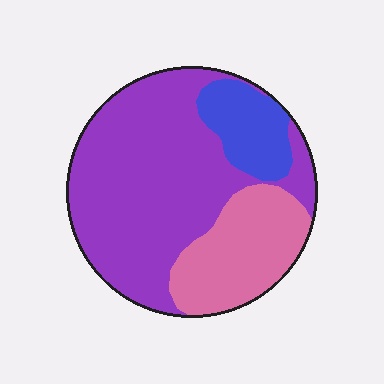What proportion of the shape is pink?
Pink covers 25% of the shape.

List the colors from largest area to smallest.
From largest to smallest: purple, pink, blue.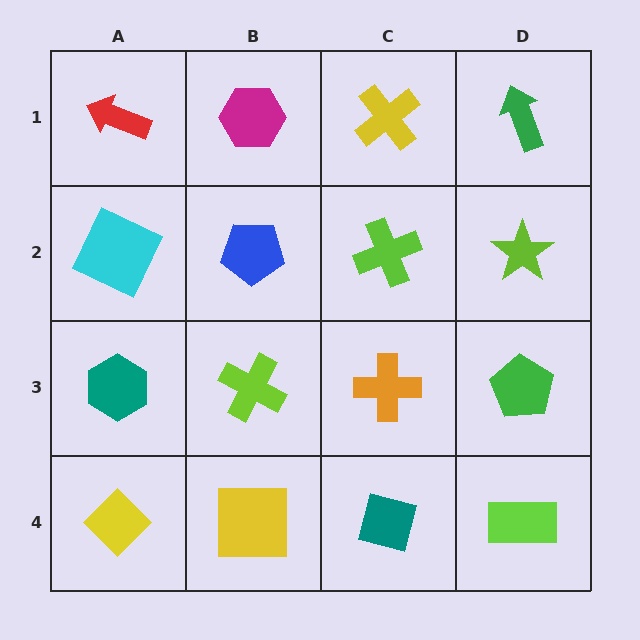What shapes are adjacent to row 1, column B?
A blue pentagon (row 2, column B), a red arrow (row 1, column A), a yellow cross (row 1, column C).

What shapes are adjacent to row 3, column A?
A cyan square (row 2, column A), a yellow diamond (row 4, column A), a lime cross (row 3, column B).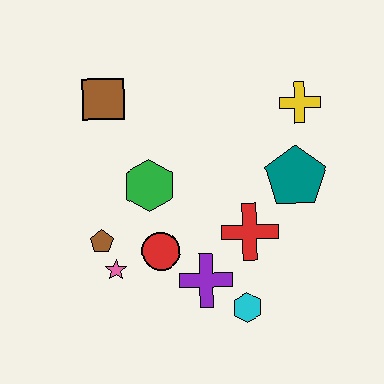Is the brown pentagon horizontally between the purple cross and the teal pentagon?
No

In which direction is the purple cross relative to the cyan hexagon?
The purple cross is to the left of the cyan hexagon.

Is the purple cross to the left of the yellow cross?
Yes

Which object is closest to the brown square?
The green hexagon is closest to the brown square.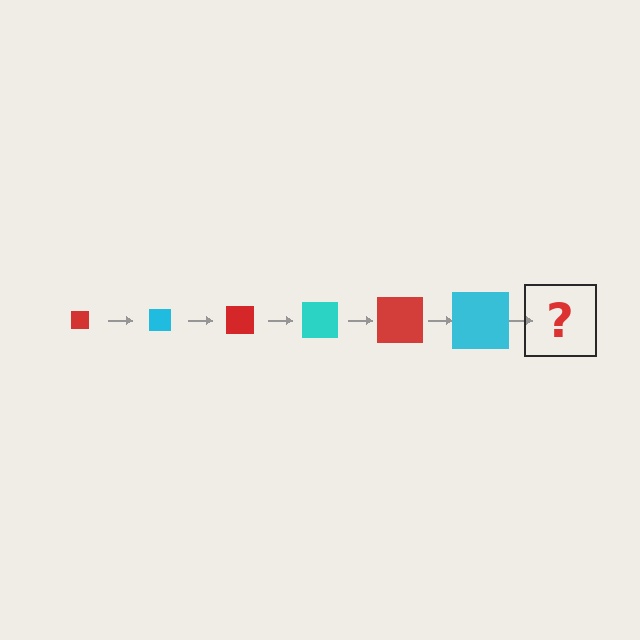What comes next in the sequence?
The next element should be a red square, larger than the previous one.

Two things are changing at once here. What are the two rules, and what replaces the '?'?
The two rules are that the square grows larger each step and the color cycles through red and cyan. The '?' should be a red square, larger than the previous one.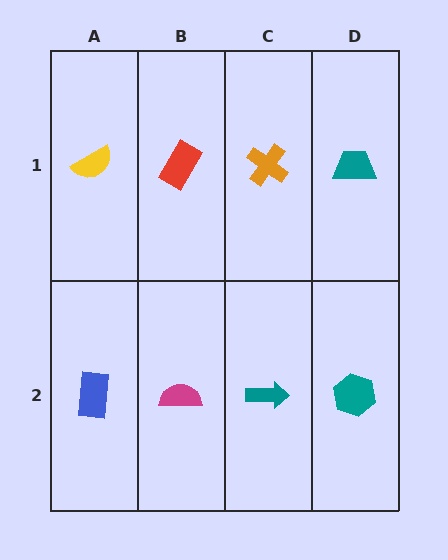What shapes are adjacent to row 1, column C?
A teal arrow (row 2, column C), a red rectangle (row 1, column B), a teal trapezoid (row 1, column D).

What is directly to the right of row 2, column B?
A teal arrow.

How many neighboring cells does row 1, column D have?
2.